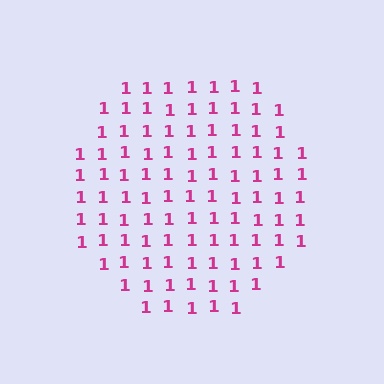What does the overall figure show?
The overall figure shows a circle.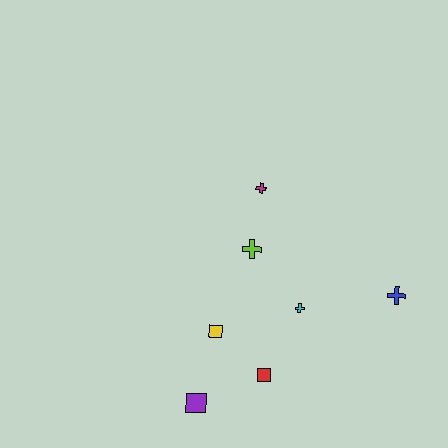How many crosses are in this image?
There are 4 crosses.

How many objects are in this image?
There are 7 objects.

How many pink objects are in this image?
There are no pink objects.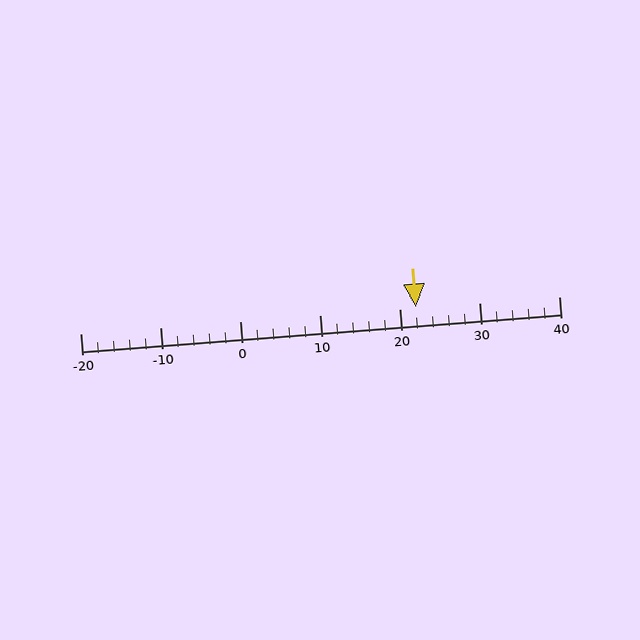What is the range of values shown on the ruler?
The ruler shows values from -20 to 40.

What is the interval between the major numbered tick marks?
The major tick marks are spaced 10 units apart.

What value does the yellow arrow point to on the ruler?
The yellow arrow points to approximately 22.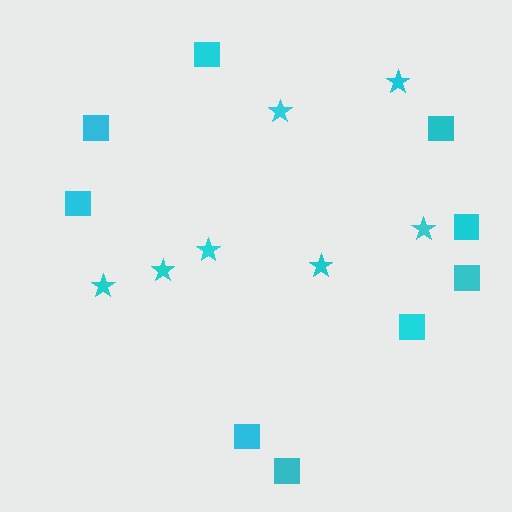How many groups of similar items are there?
There are 2 groups: one group of stars (7) and one group of squares (9).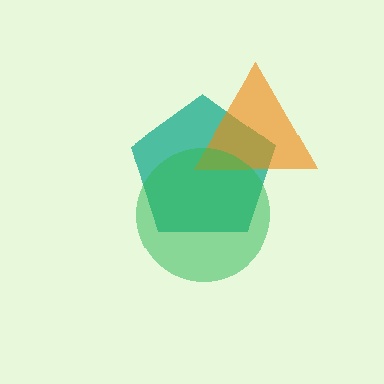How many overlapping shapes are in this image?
There are 3 overlapping shapes in the image.